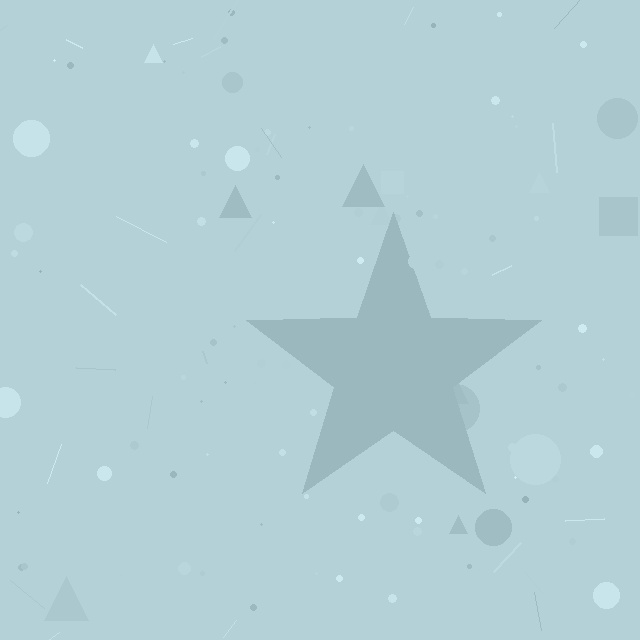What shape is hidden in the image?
A star is hidden in the image.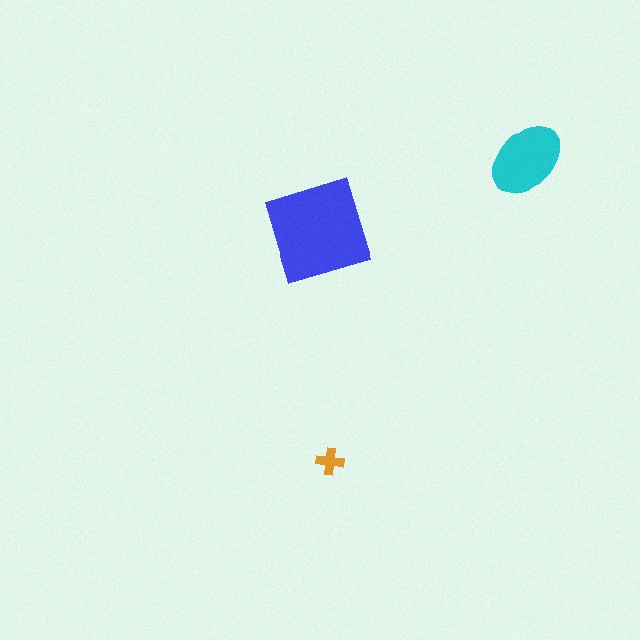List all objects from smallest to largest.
The orange cross, the cyan ellipse, the blue diamond.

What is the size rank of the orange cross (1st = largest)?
3rd.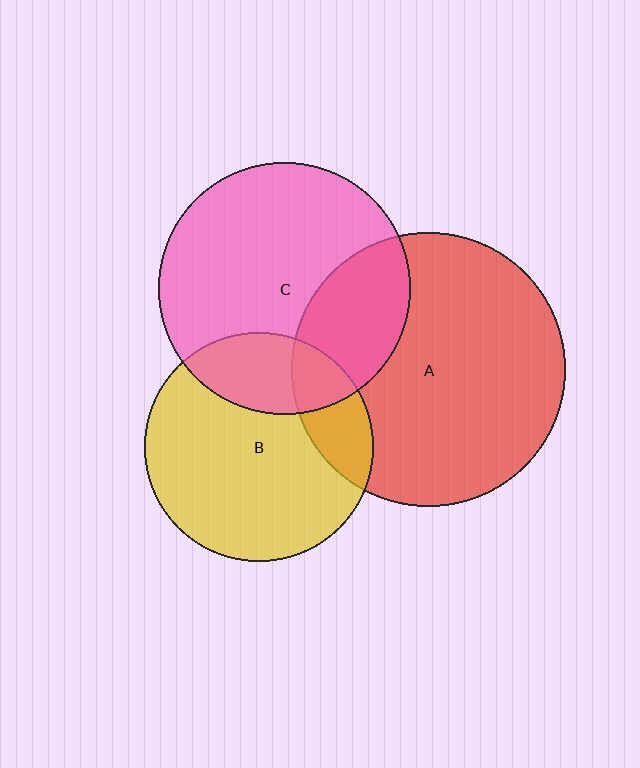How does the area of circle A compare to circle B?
Approximately 1.4 times.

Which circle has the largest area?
Circle A (red).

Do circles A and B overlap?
Yes.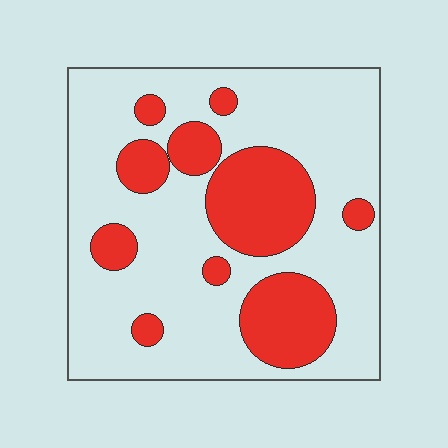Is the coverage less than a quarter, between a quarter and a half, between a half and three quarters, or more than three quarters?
Between a quarter and a half.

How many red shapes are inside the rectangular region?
10.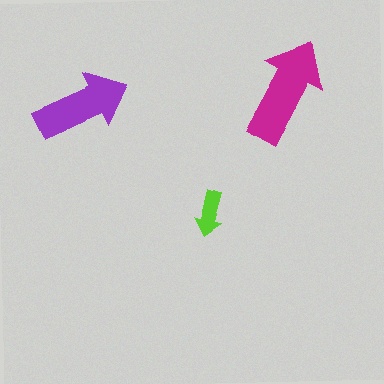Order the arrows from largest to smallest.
the magenta one, the purple one, the lime one.